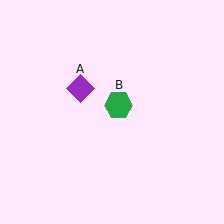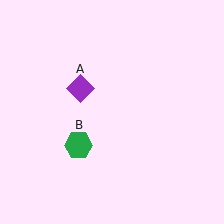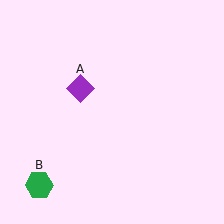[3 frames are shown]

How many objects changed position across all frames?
1 object changed position: green hexagon (object B).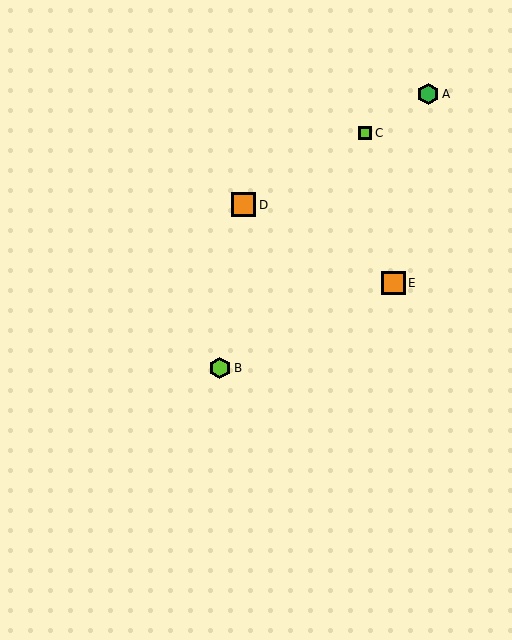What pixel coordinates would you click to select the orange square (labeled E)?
Click at (393, 283) to select the orange square E.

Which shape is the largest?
The orange square (labeled D) is the largest.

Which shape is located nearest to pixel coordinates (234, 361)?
The lime hexagon (labeled B) at (220, 368) is nearest to that location.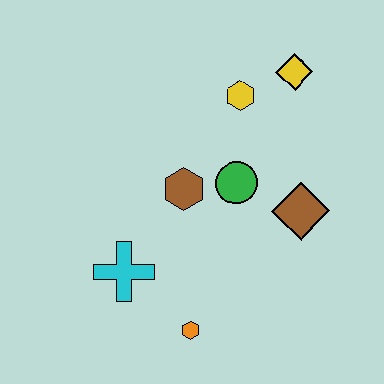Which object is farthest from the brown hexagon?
The yellow diamond is farthest from the brown hexagon.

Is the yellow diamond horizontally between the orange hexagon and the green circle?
No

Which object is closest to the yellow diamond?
The yellow hexagon is closest to the yellow diamond.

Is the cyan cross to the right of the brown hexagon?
No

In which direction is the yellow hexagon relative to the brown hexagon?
The yellow hexagon is above the brown hexagon.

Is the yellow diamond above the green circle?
Yes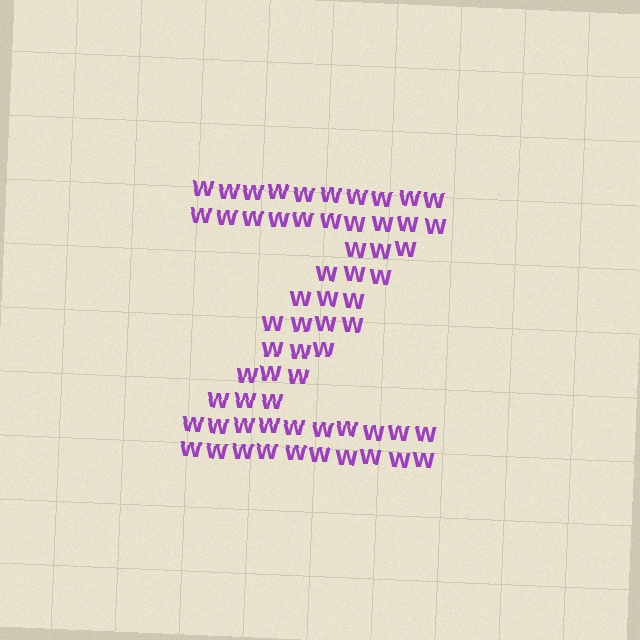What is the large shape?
The large shape is the letter Z.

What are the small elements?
The small elements are letter W's.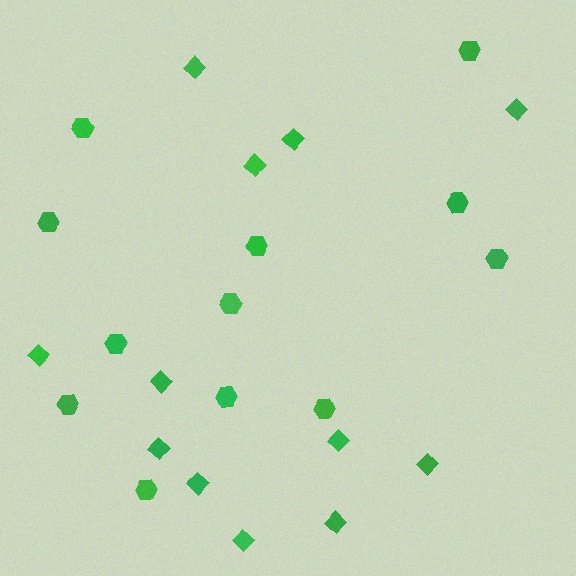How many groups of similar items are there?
There are 2 groups: one group of diamonds (12) and one group of hexagons (12).